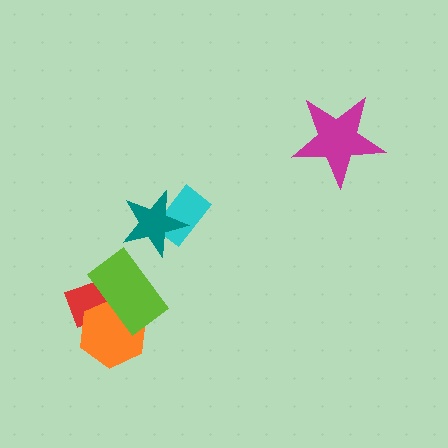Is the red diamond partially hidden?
Yes, it is partially covered by another shape.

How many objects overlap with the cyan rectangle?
1 object overlaps with the cyan rectangle.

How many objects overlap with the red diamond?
2 objects overlap with the red diamond.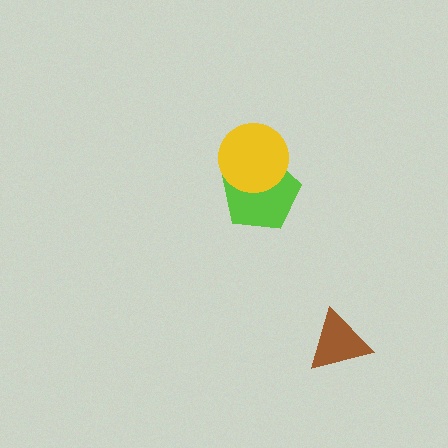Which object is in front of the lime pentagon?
The yellow circle is in front of the lime pentagon.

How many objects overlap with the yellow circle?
1 object overlaps with the yellow circle.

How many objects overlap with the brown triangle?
0 objects overlap with the brown triangle.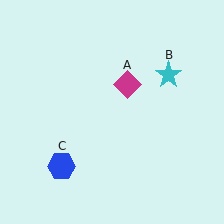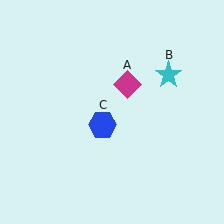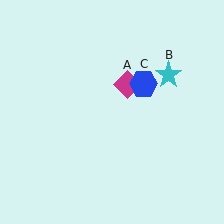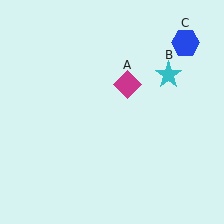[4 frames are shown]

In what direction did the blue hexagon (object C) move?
The blue hexagon (object C) moved up and to the right.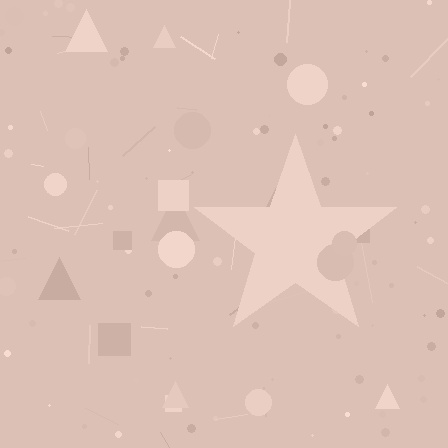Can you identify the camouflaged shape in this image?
The camouflaged shape is a star.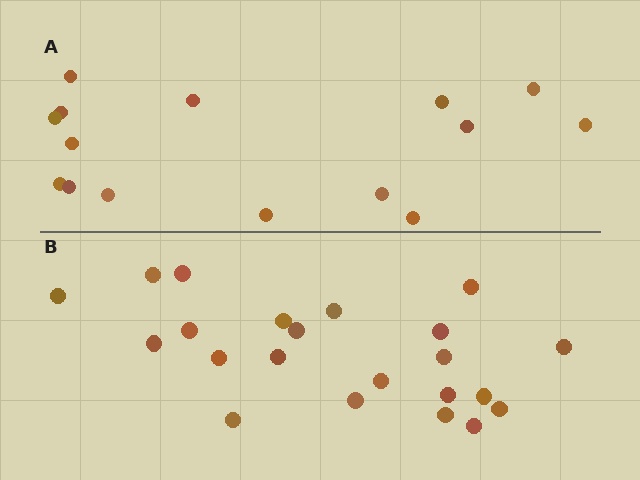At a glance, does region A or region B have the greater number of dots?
Region B (the bottom region) has more dots.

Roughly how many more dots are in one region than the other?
Region B has roughly 8 or so more dots than region A.